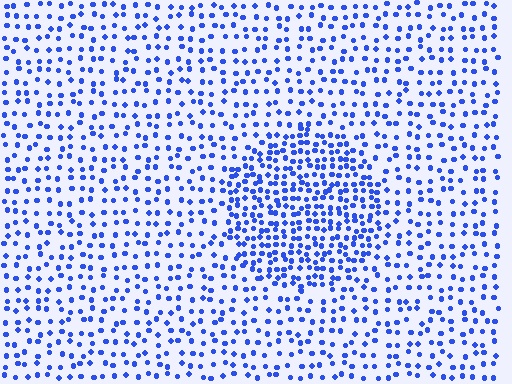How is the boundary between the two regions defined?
The boundary is defined by a change in element density (approximately 2.0x ratio). All elements are the same color, size, and shape.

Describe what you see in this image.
The image contains small blue elements arranged at two different densities. A circle-shaped region is visible where the elements are more densely packed than the surrounding area.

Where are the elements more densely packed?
The elements are more densely packed inside the circle boundary.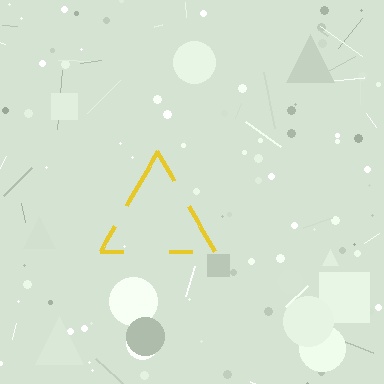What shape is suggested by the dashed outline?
The dashed outline suggests a triangle.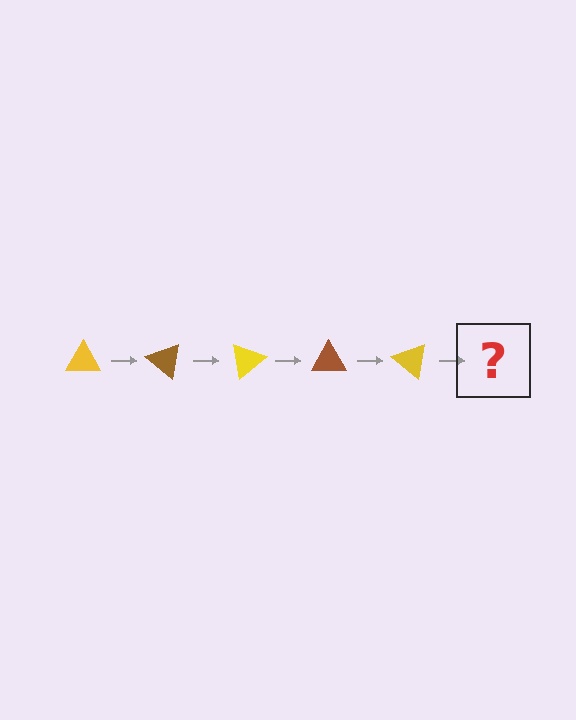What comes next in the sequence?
The next element should be a brown triangle, rotated 200 degrees from the start.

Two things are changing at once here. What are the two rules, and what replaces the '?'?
The two rules are that it rotates 40 degrees each step and the color cycles through yellow and brown. The '?' should be a brown triangle, rotated 200 degrees from the start.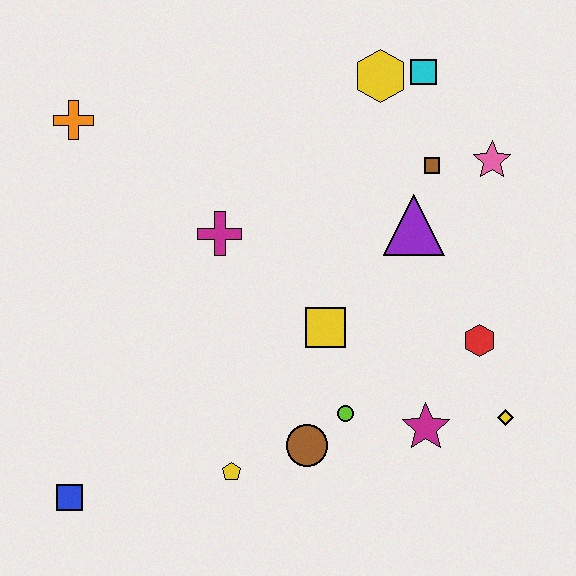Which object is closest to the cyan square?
The yellow hexagon is closest to the cyan square.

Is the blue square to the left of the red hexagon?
Yes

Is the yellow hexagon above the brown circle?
Yes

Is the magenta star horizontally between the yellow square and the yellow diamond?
Yes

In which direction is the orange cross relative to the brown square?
The orange cross is to the left of the brown square.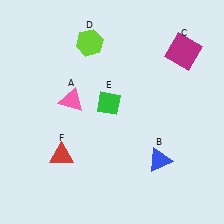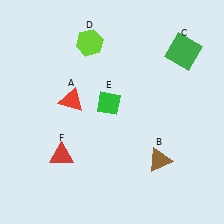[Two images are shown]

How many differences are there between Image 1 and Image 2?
There are 3 differences between the two images.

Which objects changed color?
A changed from pink to red. B changed from blue to brown. C changed from magenta to green.